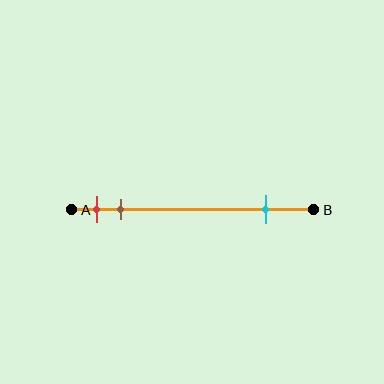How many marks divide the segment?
There are 3 marks dividing the segment.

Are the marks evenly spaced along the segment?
No, the marks are not evenly spaced.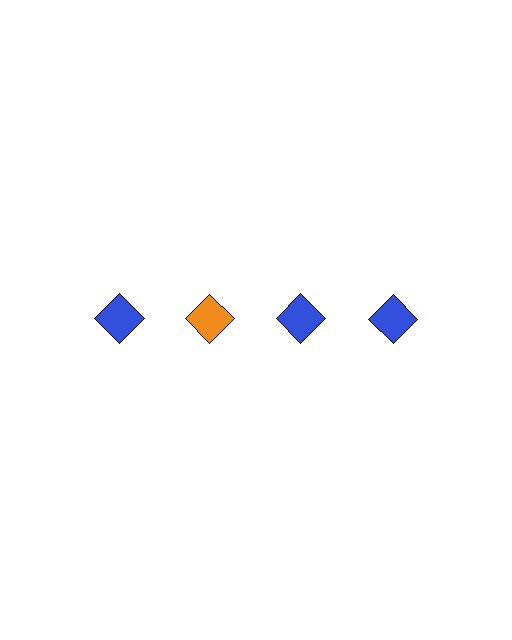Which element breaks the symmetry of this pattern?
The orange diamond in the top row, second from left column breaks the symmetry. All other shapes are blue diamonds.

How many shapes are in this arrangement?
There are 4 shapes arranged in a grid pattern.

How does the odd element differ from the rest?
It has a different color: orange instead of blue.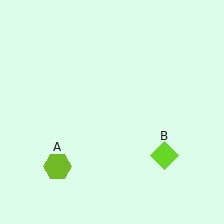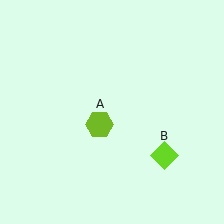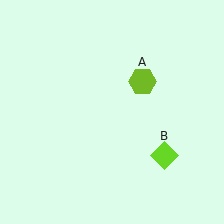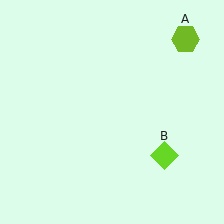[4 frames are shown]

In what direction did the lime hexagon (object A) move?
The lime hexagon (object A) moved up and to the right.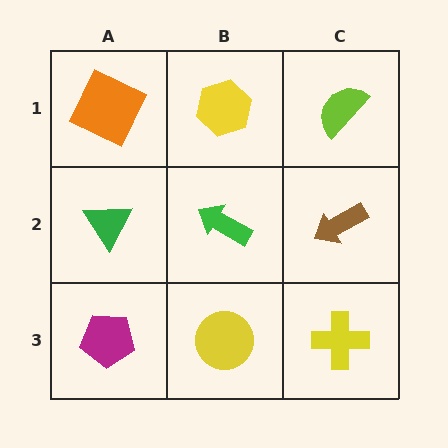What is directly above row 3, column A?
A green triangle.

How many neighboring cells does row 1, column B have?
3.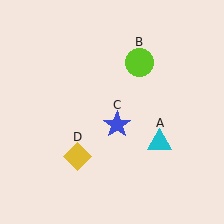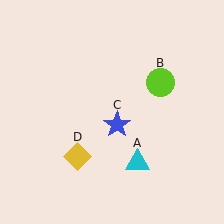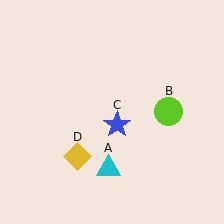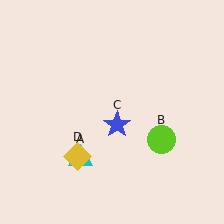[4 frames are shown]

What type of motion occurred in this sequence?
The cyan triangle (object A), lime circle (object B) rotated clockwise around the center of the scene.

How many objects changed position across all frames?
2 objects changed position: cyan triangle (object A), lime circle (object B).